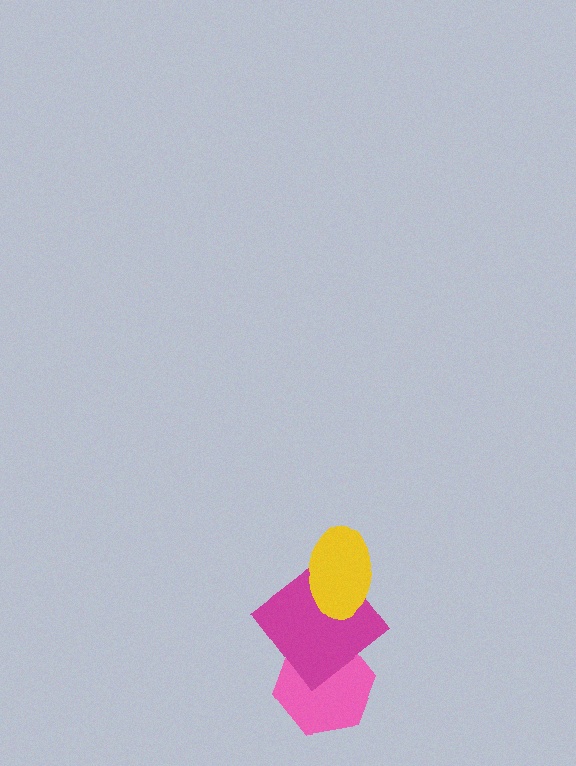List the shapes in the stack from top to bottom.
From top to bottom: the yellow ellipse, the magenta diamond, the pink hexagon.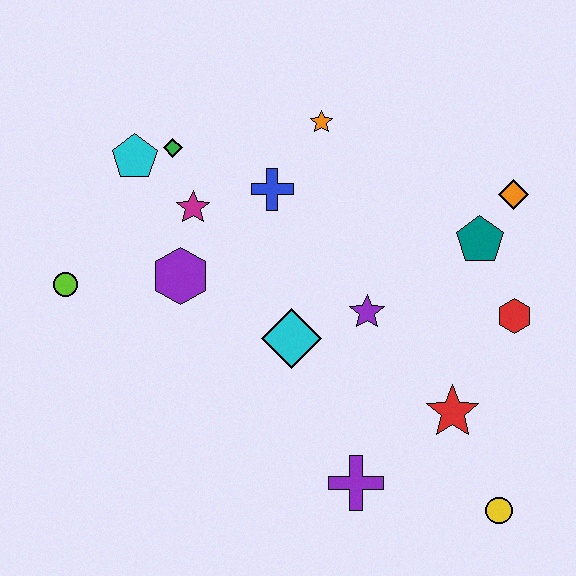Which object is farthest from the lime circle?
The yellow circle is farthest from the lime circle.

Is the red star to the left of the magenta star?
No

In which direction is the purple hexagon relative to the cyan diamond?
The purple hexagon is to the left of the cyan diamond.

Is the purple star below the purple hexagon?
Yes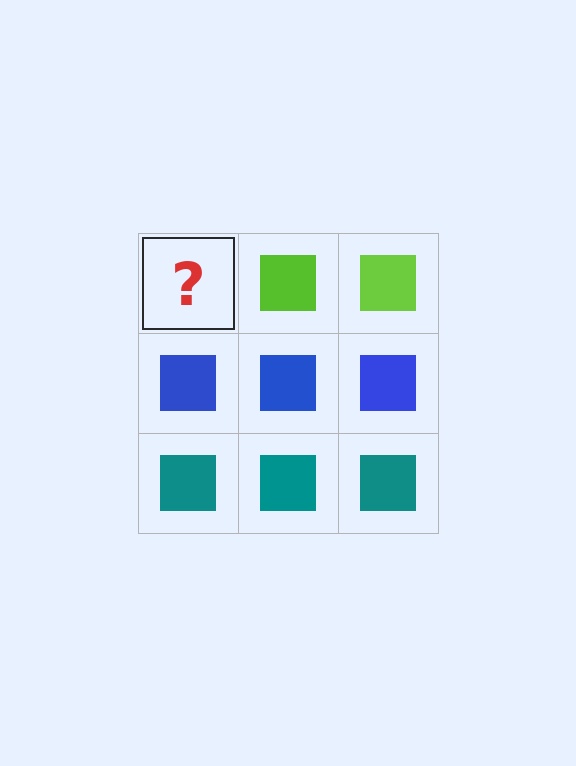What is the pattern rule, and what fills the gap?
The rule is that each row has a consistent color. The gap should be filled with a lime square.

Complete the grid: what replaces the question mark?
The question mark should be replaced with a lime square.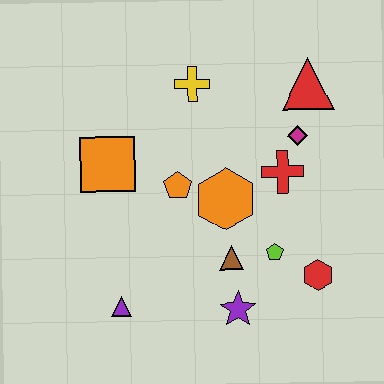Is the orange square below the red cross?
No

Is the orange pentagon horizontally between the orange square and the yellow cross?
Yes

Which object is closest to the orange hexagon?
The orange pentagon is closest to the orange hexagon.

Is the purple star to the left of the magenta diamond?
Yes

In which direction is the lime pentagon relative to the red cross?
The lime pentagon is below the red cross.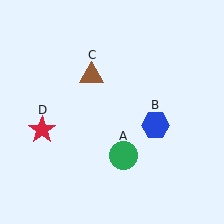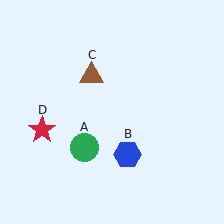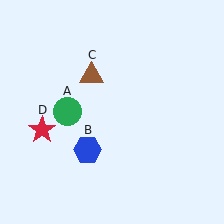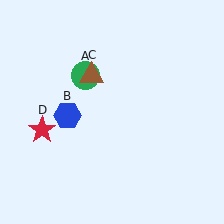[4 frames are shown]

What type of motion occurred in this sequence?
The green circle (object A), blue hexagon (object B) rotated clockwise around the center of the scene.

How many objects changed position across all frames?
2 objects changed position: green circle (object A), blue hexagon (object B).